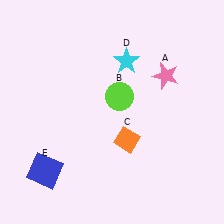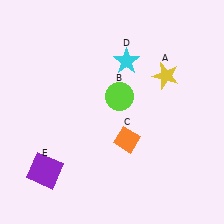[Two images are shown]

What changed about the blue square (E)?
In Image 1, E is blue. In Image 2, it changed to purple.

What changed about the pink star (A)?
In Image 1, A is pink. In Image 2, it changed to yellow.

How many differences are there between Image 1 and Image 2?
There are 2 differences between the two images.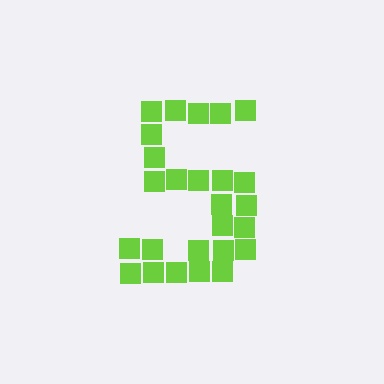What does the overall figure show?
The overall figure shows the digit 5.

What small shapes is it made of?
It is made of small squares.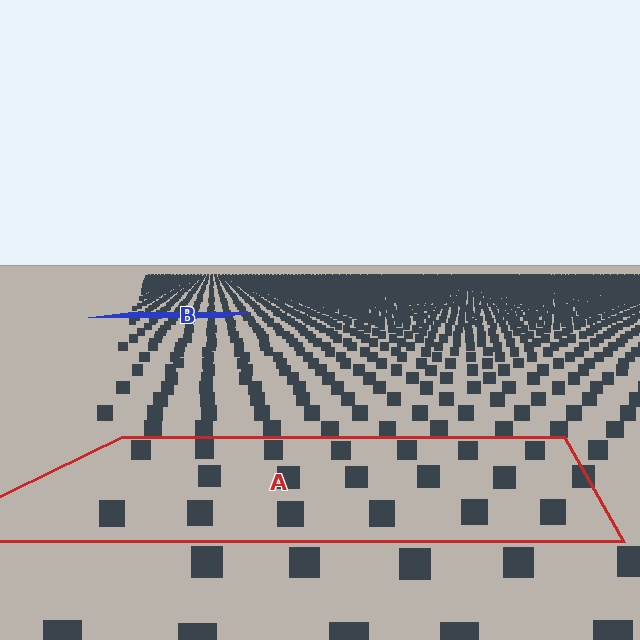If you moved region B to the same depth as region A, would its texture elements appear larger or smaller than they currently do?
They would appear larger. At a closer depth, the same texture elements are projected at a bigger on-screen size.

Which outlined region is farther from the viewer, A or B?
Region B is farther from the viewer — the texture elements inside it appear smaller and more densely packed.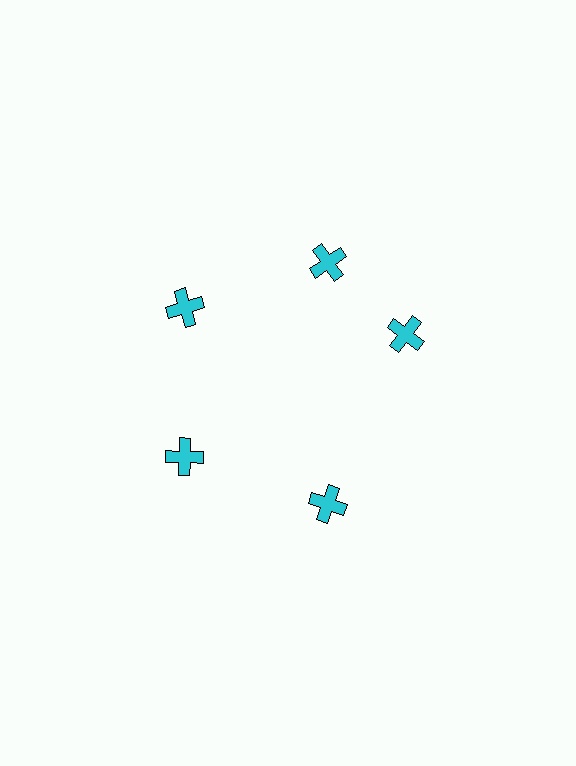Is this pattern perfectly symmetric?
No. The 5 cyan crosses are arranged in a ring, but one element near the 3 o'clock position is rotated out of alignment along the ring, breaking the 5-fold rotational symmetry.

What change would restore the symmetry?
The symmetry would be restored by rotating it back into even spacing with its neighbors so that all 5 crosses sit at equal angles and equal distance from the center.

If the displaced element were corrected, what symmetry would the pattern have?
It would have 5-fold rotational symmetry — the pattern would map onto itself every 72 degrees.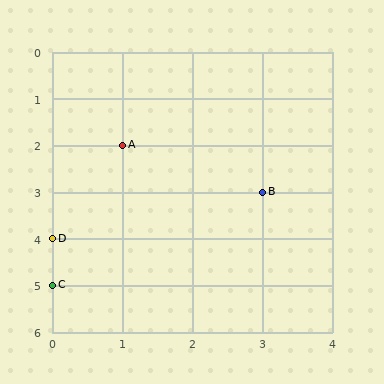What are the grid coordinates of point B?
Point B is at grid coordinates (3, 3).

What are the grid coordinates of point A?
Point A is at grid coordinates (1, 2).